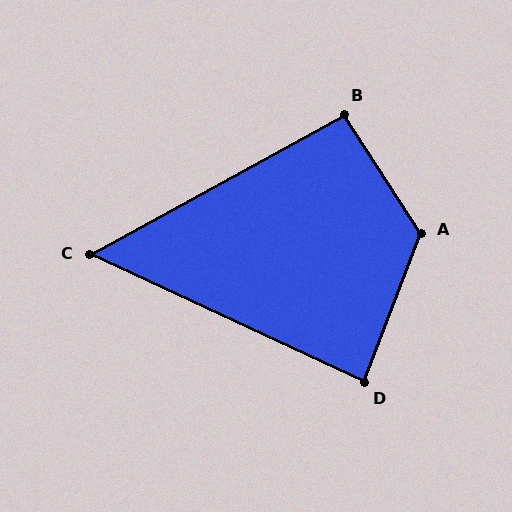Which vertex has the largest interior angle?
A, at approximately 127 degrees.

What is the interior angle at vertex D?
Approximately 86 degrees (approximately right).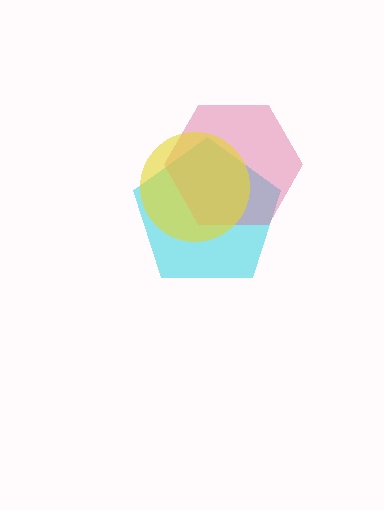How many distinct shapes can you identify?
There are 3 distinct shapes: a cyan pentagon, a pink hexagon, a yellow circle.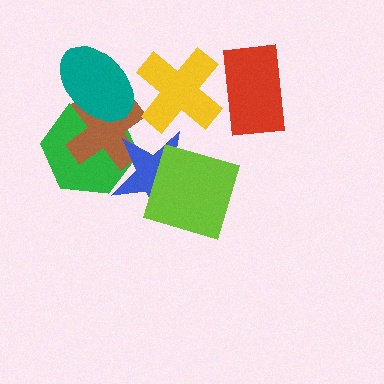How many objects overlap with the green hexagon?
3 objects overlap with the green hexagon.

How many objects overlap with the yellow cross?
1 object overlaps with the yellow cross.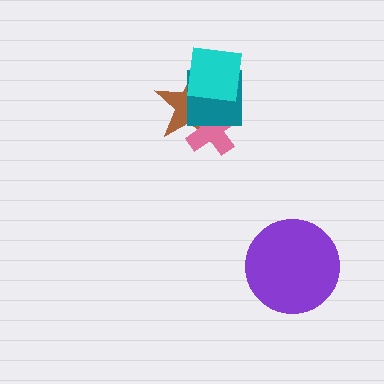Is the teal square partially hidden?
Yes, it is partially covered by another shape.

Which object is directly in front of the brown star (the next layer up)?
The pink cross is directly in front of the brown star.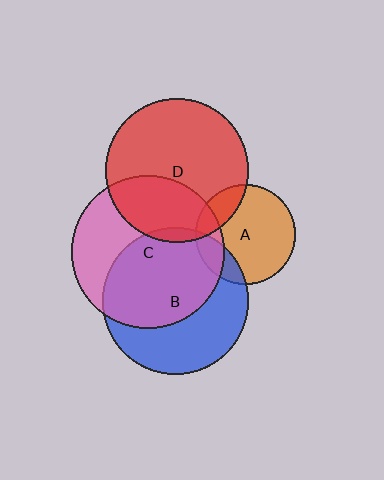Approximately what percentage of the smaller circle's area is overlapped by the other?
Approximately 5%.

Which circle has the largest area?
Circle C (pink).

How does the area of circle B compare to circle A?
Approximately 2.2 times.